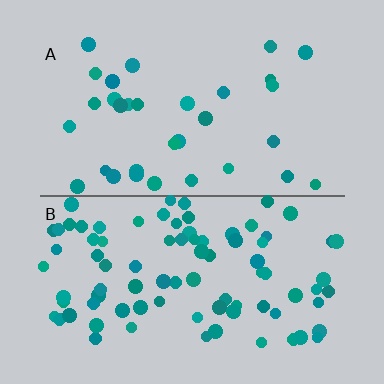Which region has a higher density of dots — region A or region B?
B (the bottom).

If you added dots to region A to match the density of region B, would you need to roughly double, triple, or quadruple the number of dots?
Approximately triple.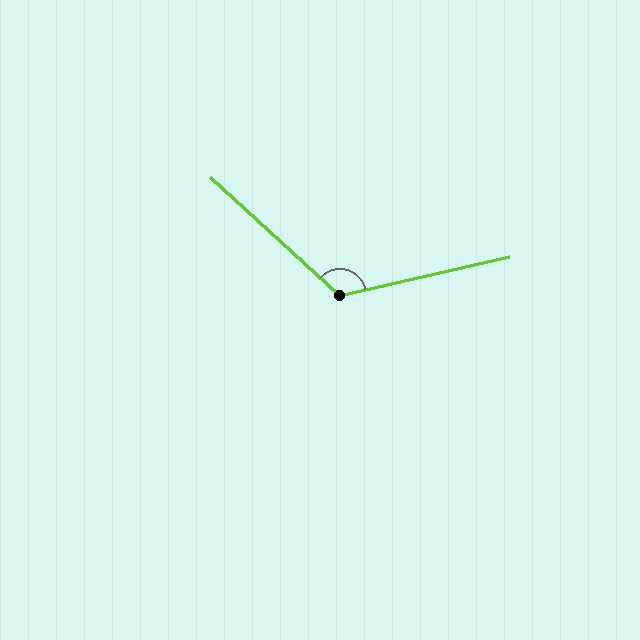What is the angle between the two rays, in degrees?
Approximately 125 degrees.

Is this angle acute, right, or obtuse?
It is obtuse.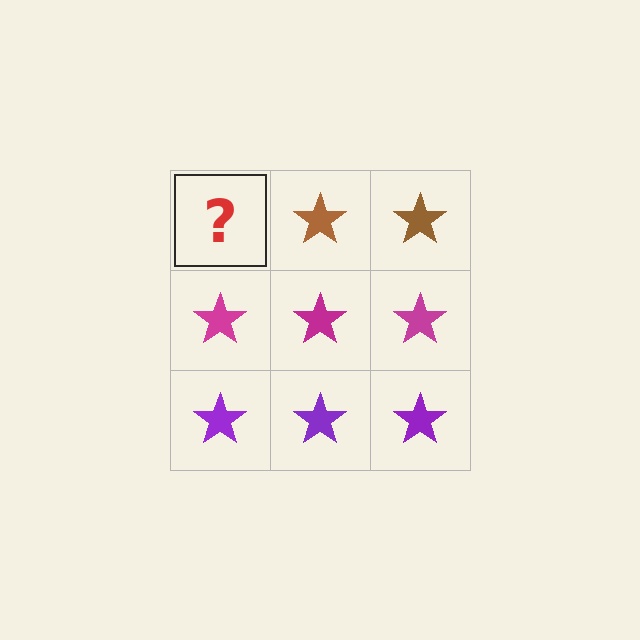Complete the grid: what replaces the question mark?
The question mark should be replaced with a brown star.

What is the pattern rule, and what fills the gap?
The rule is that each row has a consistent color. The gap should be filled with a brown star.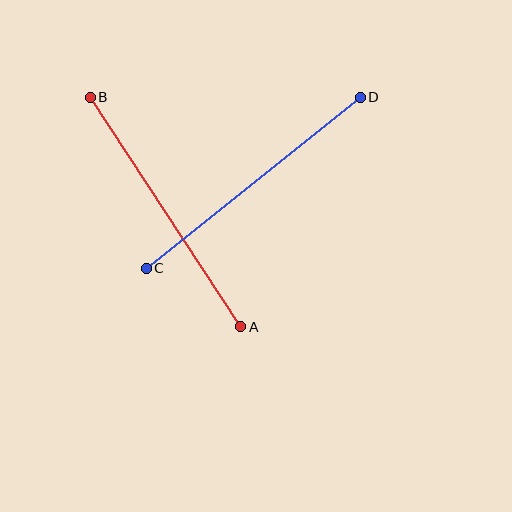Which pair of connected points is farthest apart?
Points A and B are farthest apart.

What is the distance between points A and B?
The distance is approximately 274 pixels.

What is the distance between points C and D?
The distance is approximately 274 pixels.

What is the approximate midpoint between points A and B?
The midpoint is at approximately (165, 212) pixels.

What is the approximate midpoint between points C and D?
The midpoint is at approximately (253, 183) pixels.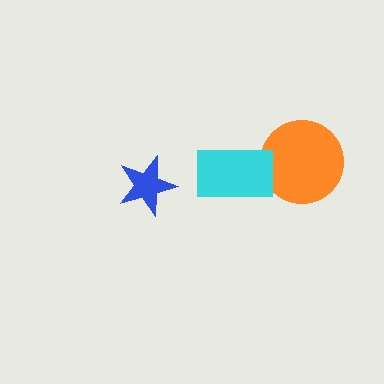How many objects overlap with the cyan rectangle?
1 object overlaps with the cyan rectangle.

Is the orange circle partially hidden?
Yes, it is partially covered by another shape.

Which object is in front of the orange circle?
The cyan rectangle is in front of the orange circle.